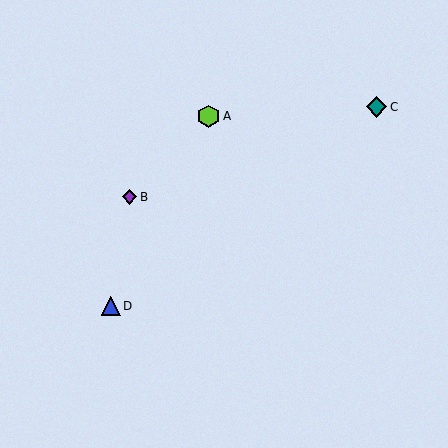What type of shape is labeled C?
Shape C is a teal diamond.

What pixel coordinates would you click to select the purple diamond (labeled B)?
Click at (130, 197) to select the purple diamond B.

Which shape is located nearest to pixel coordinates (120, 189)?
The purple diamond (labeled B) at (130, 197) is nearest to that location.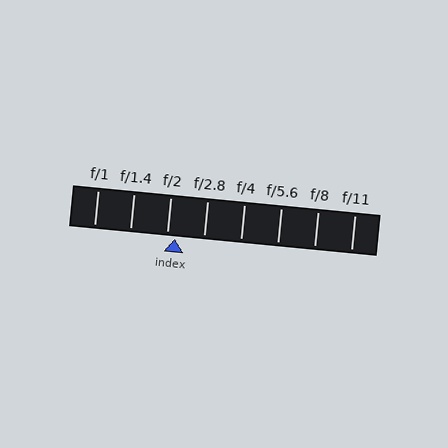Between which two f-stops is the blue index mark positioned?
The index mark is between f/2 and f/2.8.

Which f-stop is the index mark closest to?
The index mark is closest to f/2.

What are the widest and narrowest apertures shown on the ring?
The widest aperture shown is f/1 and the narrowest is f/11.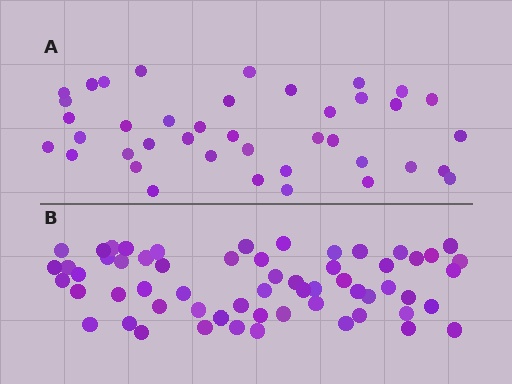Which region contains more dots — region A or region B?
Region B (the bottom region) has more dots.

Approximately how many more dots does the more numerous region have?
Region B has approximately 20 more dots than region A.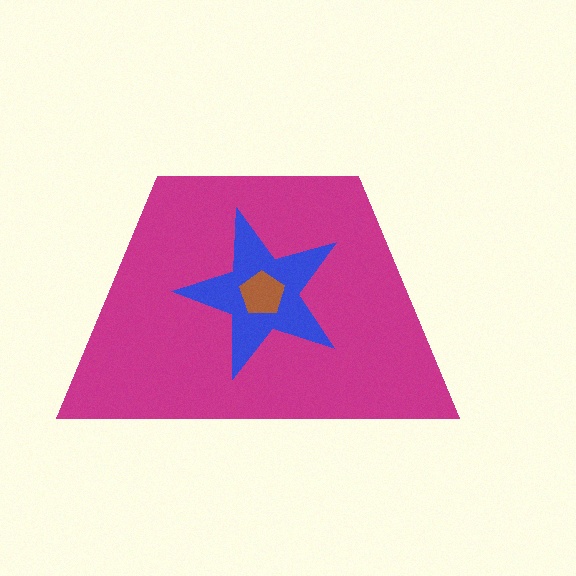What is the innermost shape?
The brown pentagon.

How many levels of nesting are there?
3.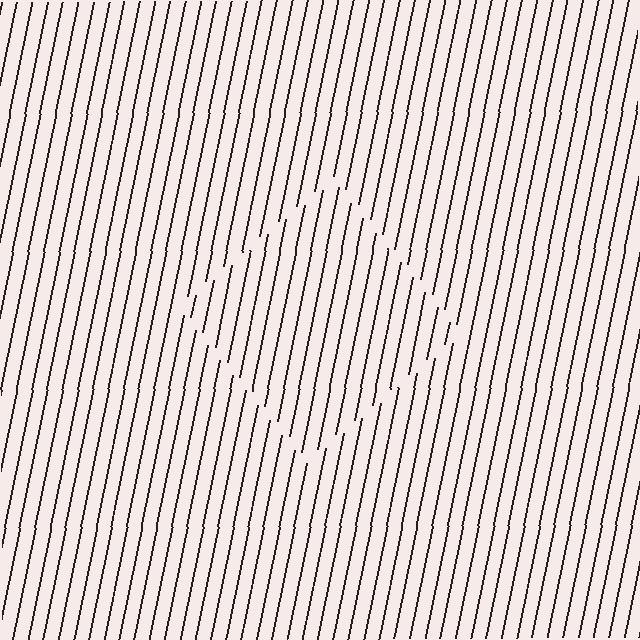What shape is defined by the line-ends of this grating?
An illusory square. The interior of the shape contains the same grating, shifted by half a period — the contour is defined by the phase discontinuity where line-ends from the inner and outer gratings abut.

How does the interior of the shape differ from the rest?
The interior of the shape contains the same grating, shifted by half a period — the contour is defined by the phase discontinuity where line-ends from the inner and outer gratings abut.